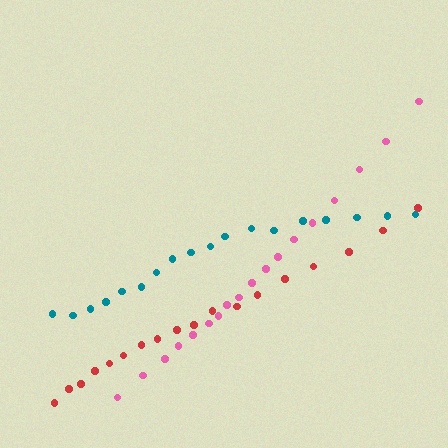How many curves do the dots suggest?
There are 3 distinct paths.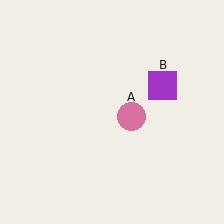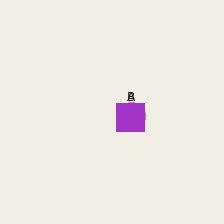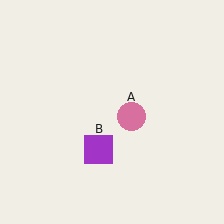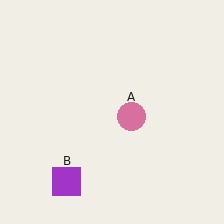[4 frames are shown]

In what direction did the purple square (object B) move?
The purple square (object B) moved down and to the left.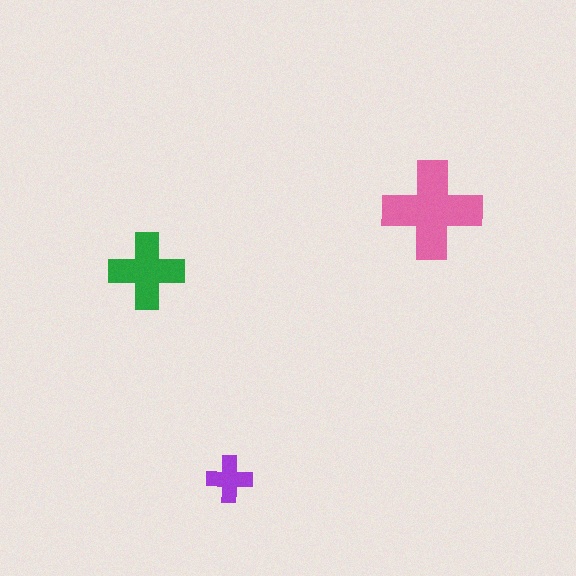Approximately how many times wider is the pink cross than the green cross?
About 1.5 times wider.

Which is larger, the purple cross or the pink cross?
The pink one.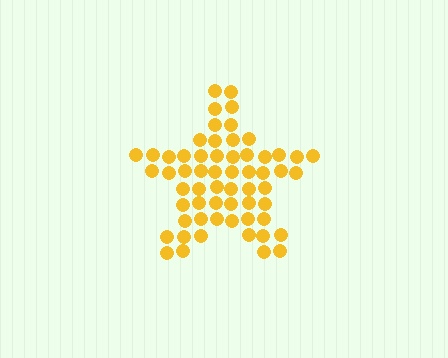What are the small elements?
The small elements are circles.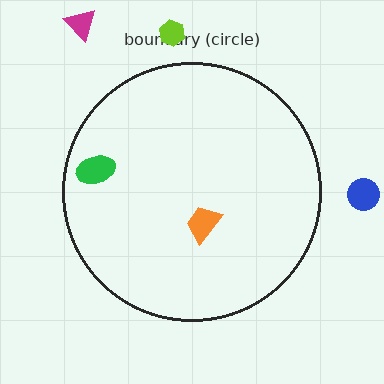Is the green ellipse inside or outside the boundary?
Inside.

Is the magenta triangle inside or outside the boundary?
Outside.